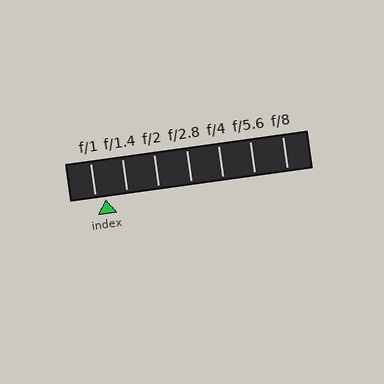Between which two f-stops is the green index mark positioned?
The index mark is between f/1 and f/1.4.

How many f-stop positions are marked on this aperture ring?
There are 7 f-stop positions marked.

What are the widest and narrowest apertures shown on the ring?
The widest aperture shown is f/1 and the narrowest is f/8.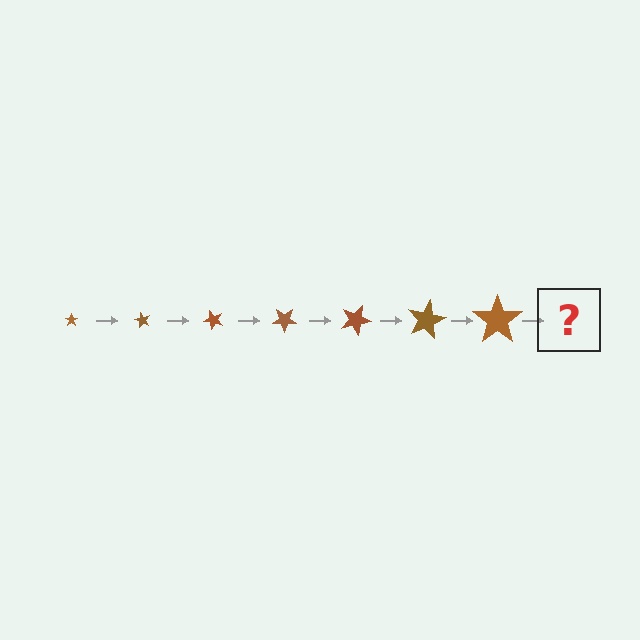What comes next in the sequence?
The next element should be a star, larger than the previous one and rotated 420 degrees from the start.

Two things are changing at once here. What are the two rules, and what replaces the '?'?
The two rules are that the star grows larger each step and it rotates 60 degrees each step. The '?' should be a star, larger than the previous one and rotated 420 degrees from the start.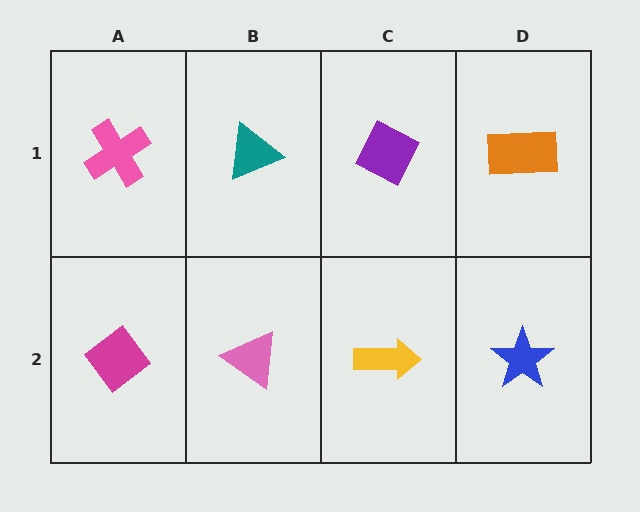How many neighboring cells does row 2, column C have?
3.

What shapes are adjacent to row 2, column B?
A teal triangle (row 1, column B), a magenta diamond (row 2, column A), a yellow arrow (row 2, column C).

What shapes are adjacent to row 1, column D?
A blue star (row 2, column D), a purple diamond (row 1, column C).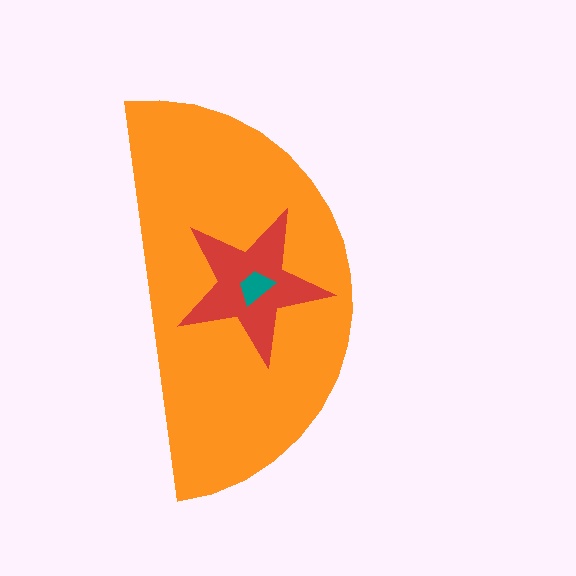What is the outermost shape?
The orange semicircle.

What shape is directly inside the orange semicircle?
The red star.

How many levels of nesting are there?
3.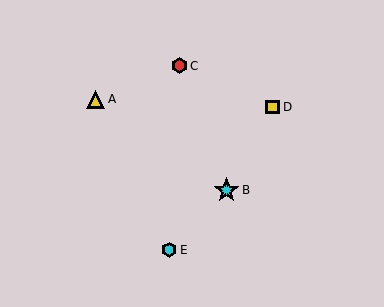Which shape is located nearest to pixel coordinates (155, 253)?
The cyan hexagon (labeled E) at (169, 250) is nearest to that location.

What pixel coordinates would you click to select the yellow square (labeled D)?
Click at (273, 107) to select the yellow square D.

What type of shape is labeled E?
Shape E is a cyan hexagon.